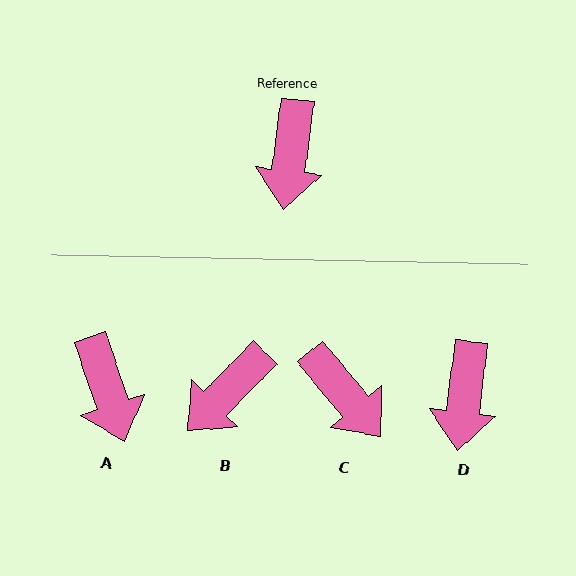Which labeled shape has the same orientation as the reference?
D.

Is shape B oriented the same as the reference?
No, it is off by about 38 degrees.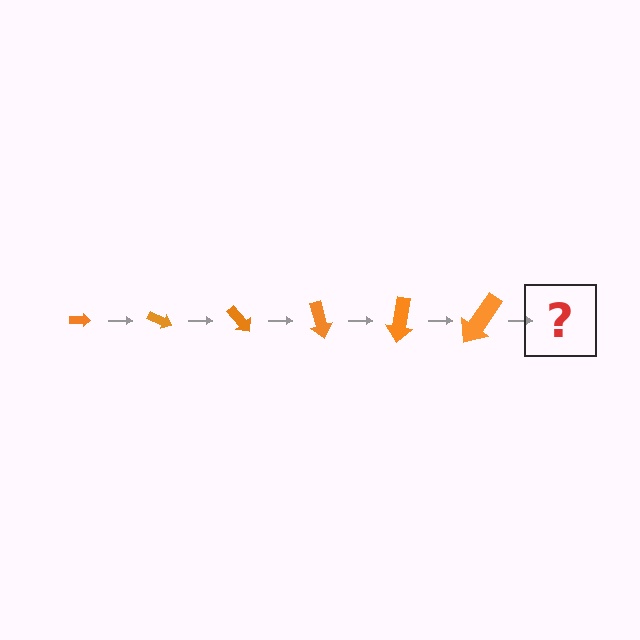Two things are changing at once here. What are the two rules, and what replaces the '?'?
The two rules are that the arrow grows larger each step and it rotates 25 degrees each step. The '?' should be an arrow, larger than the previous one and rotated 150 degrees from the start.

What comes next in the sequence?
The next element should be an arrow, larger than the previous one and rotated 150 degrees from the start.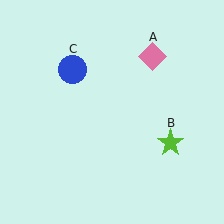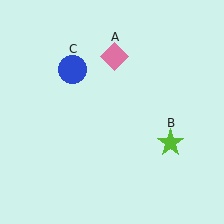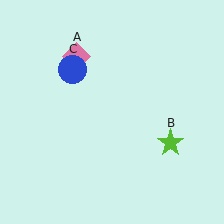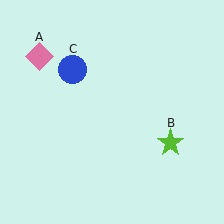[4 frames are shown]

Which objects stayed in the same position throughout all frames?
Lime star (object B) and blue circle (object C) remained stationary.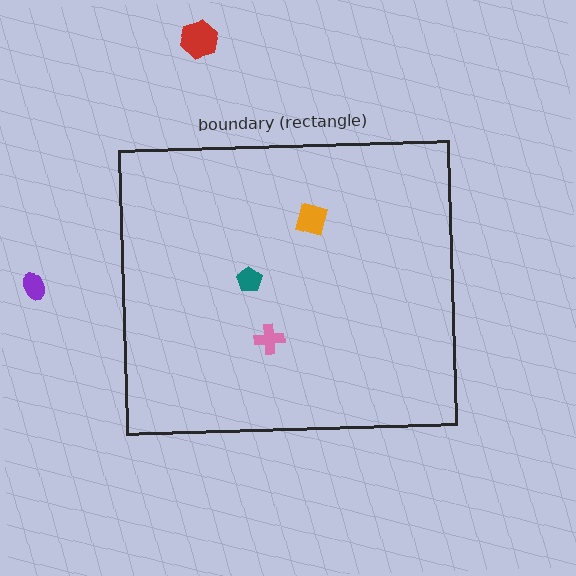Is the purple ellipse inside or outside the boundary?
Outside.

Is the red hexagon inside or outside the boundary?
Outside.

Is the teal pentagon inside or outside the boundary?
Inside.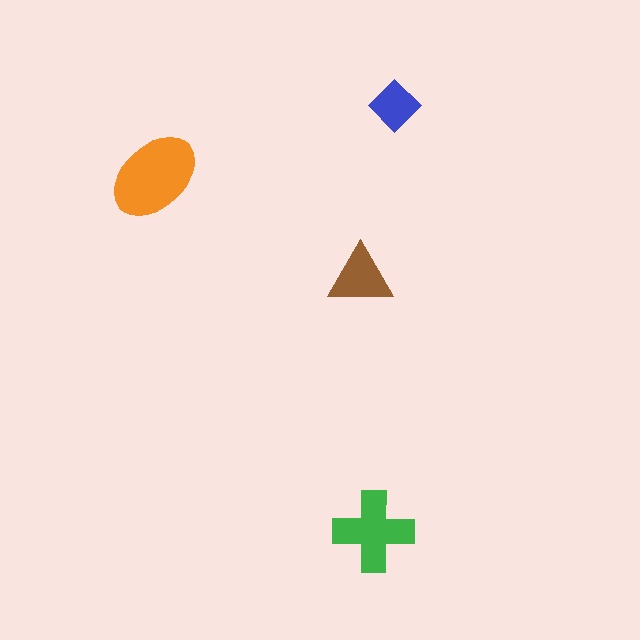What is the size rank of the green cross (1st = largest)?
2nd.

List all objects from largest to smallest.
The orange ellipse, the green cross, the brown triangle, the blue diamond.